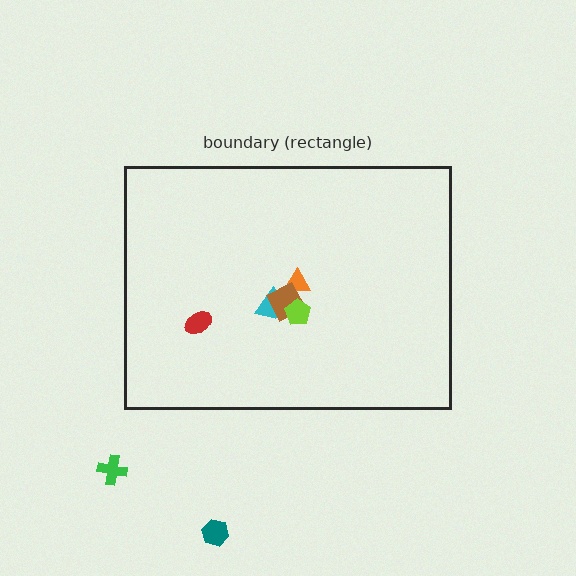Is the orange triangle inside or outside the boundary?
Inside.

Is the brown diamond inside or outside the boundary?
Inside.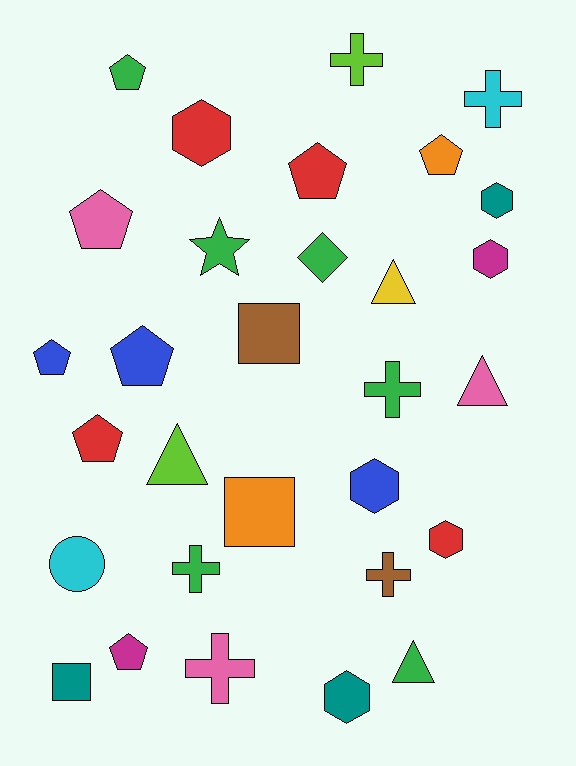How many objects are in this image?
There are 30 objects.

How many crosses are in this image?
There are 6 crosses.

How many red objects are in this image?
There are 4 red objects.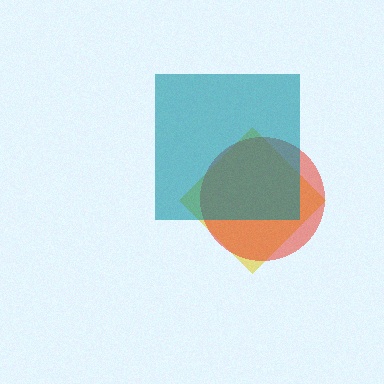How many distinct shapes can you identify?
There are 3 distinct shapes: a yellow diamond, a red circle, a teal square.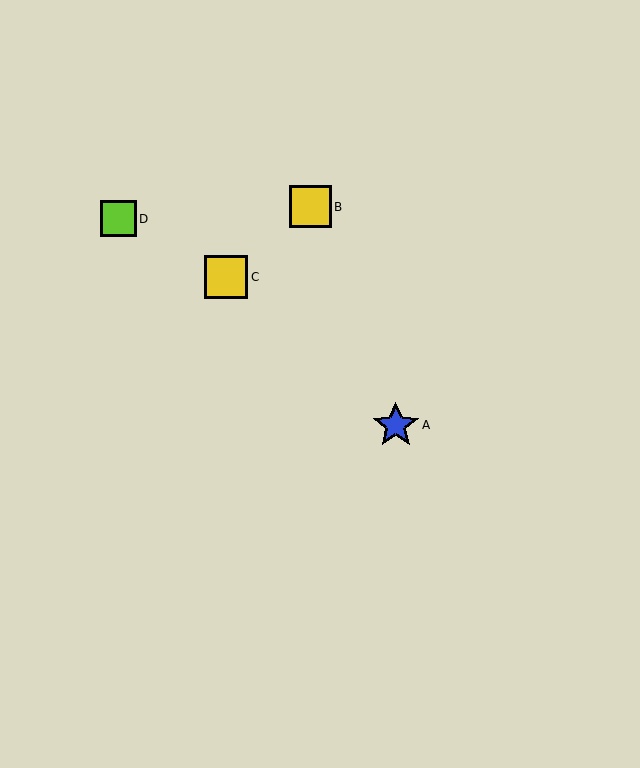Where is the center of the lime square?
The center of the lime square is at (118, 219).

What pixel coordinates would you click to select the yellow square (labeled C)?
Click at (226, 277) to select the yellow square C.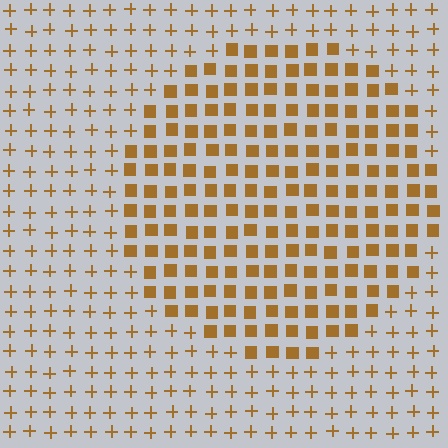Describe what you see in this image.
The image is filled with small brown elements arranged in a uniform grid. A circle-shaped region contains squares, while the surrounding area contains plus signs. The boundary is defined purely by the change in element shape.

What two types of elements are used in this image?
The image uses squares inside the circle region and plus signs outside it.